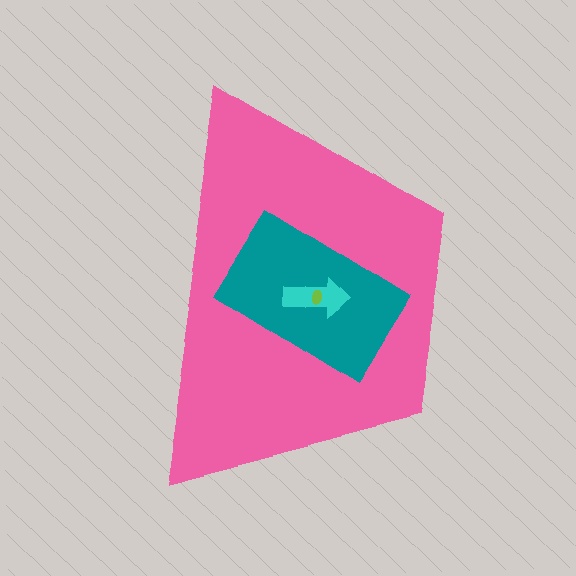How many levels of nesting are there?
4.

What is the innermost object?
The lime ellipse.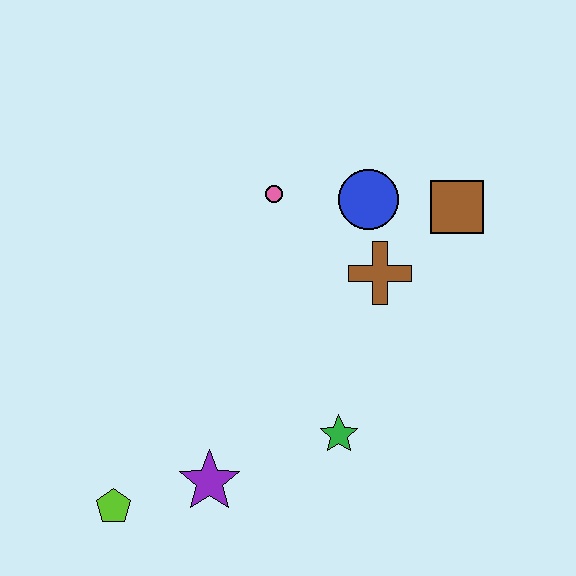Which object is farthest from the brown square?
The lime pentagon is farthest from the brown square.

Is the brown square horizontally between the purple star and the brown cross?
No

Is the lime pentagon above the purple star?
No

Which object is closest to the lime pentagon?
The purple star is closest to the lime pentagon.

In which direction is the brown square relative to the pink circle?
The brown square is to the right of the pink circle.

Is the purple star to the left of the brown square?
Yes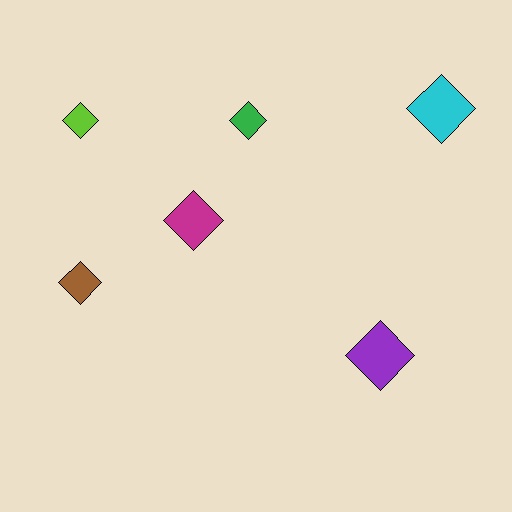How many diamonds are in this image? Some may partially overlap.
There are 6 diamonds.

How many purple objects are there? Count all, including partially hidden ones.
There is 1 purple object.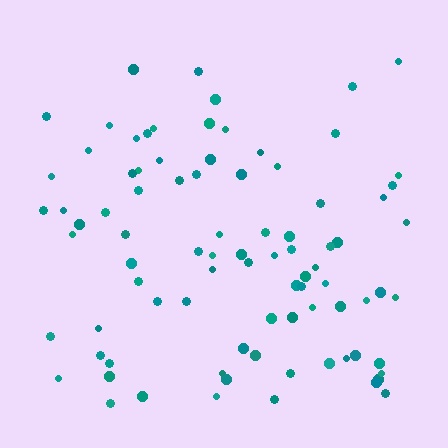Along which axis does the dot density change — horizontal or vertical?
Vertical.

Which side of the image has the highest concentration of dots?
The bottom.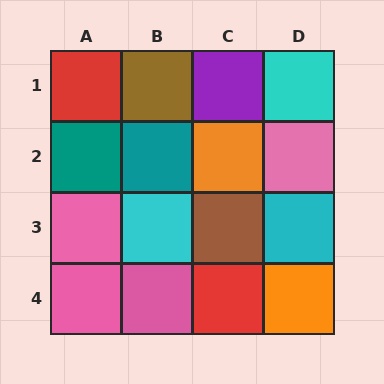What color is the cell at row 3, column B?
Cyan.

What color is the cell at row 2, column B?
Teal.